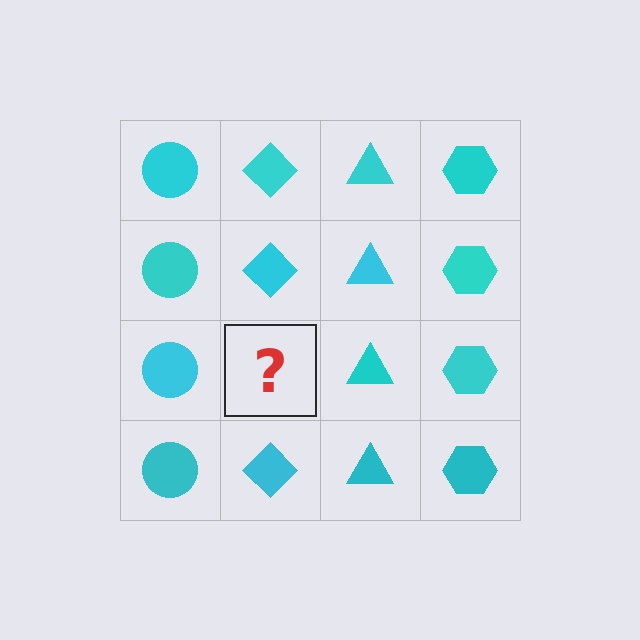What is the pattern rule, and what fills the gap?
The rule is that each column has a consistent shape. The gap should be filled with a cyan diamond.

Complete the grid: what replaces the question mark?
The question mark should be replaced with a cyan diamond.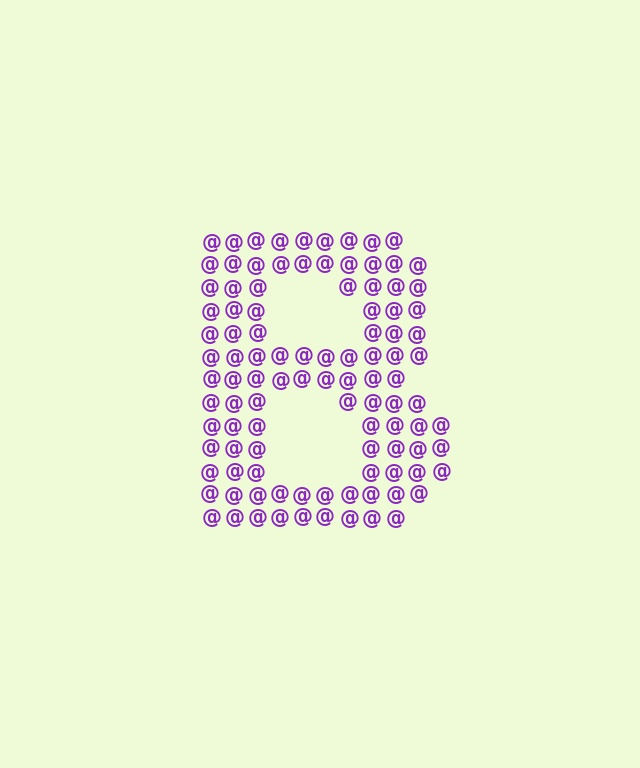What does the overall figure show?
The overall figure shows the letter B.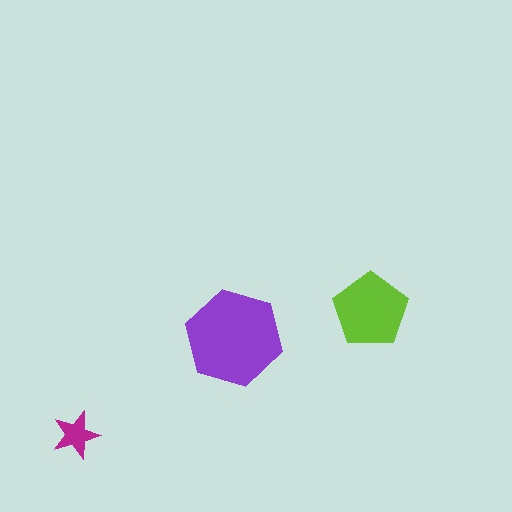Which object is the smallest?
The magenta star.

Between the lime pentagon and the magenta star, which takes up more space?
The lime pentagon.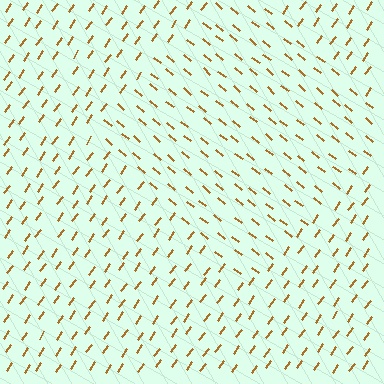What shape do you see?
I see a diamond.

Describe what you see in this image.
The image is filled with small brown line segments. A diamond region in the image has lines oriented differently from the surrounding lines, creating a visible texture boundary.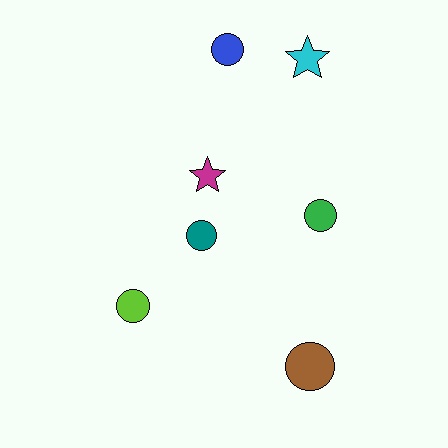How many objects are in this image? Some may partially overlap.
There are 7 objects.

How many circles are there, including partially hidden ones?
There are 5 circles.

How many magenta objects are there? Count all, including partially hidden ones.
There is 1 magenta object.